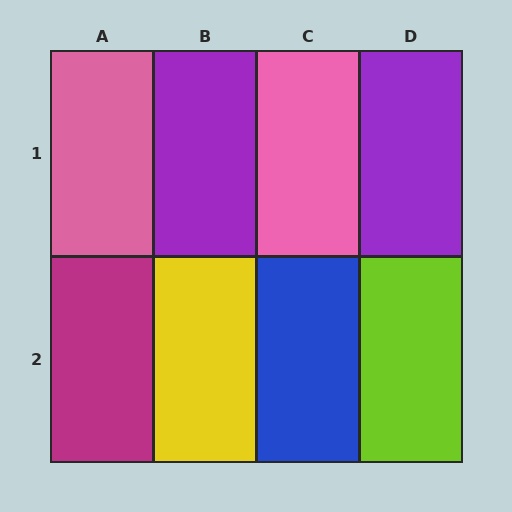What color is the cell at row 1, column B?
Purple.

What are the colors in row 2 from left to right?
Magenta, yellow, blue, lime.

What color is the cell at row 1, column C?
Pink.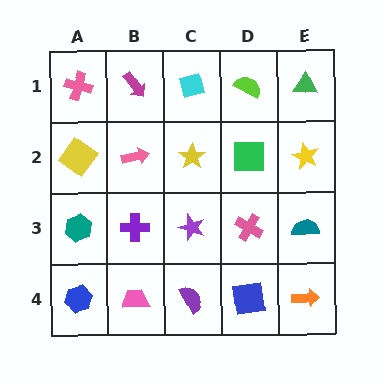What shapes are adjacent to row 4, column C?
A purple star (row 3, column C), a pink trapezoid (row 4, column B), a blue square (row 4, column D).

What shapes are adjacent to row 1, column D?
A green square (row 2, column D), a cyan square (row 1, column C), a green triangle (row 1, column E).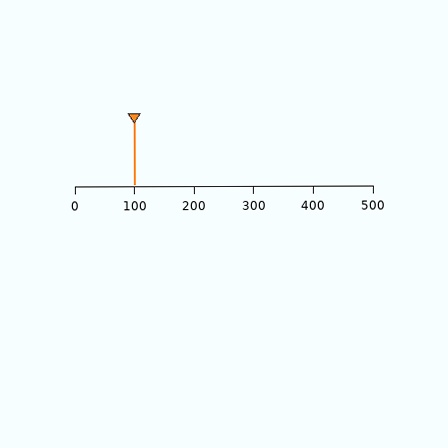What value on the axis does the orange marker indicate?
The marker indicates approximately 100.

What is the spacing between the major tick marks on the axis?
The major ticks are spaced 100 apart.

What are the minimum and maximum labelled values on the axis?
The axis runs from 0 to 500.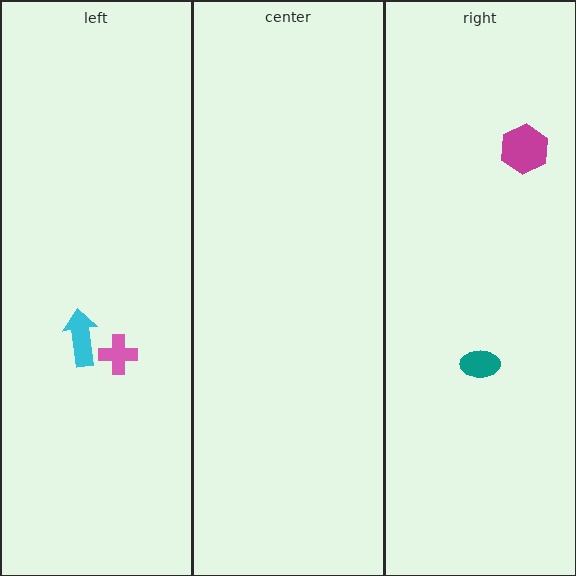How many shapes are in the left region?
2.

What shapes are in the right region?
The magenta hexagon, the teal ellipse.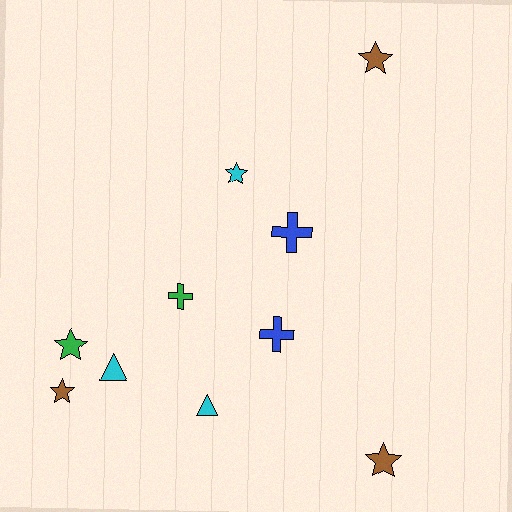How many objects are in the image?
There are 10 objects.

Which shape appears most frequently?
Star, with 5 objects.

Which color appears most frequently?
Cyan, with 3 objects.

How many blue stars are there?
There are no blue stars.